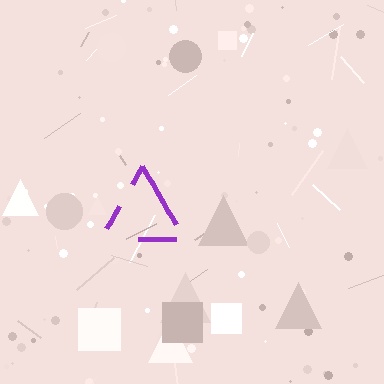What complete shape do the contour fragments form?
The contour fragments form a triangle.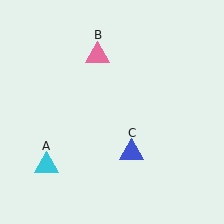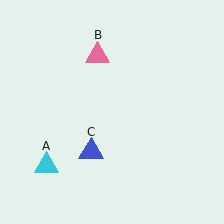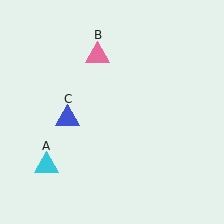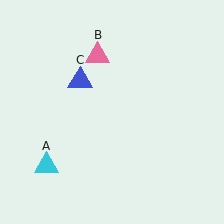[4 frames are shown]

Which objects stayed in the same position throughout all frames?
Cyan triangle (object A) and pink triangle (object B) remained stationary.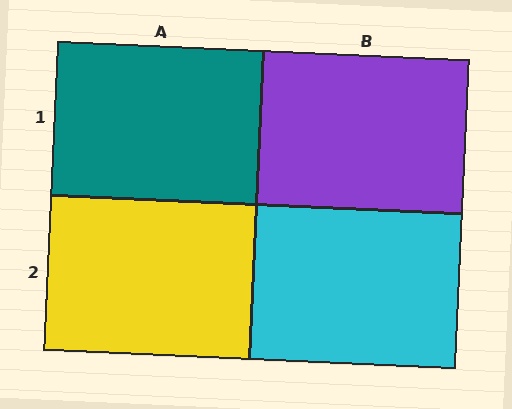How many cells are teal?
1 cell is teal.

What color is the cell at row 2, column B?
Cyan.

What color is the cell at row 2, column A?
Yellow.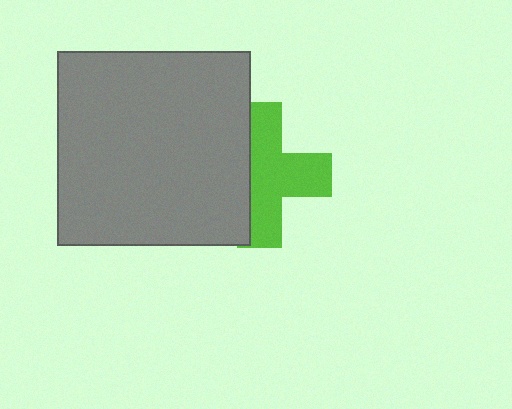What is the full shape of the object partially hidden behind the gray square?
The partially hidden object is a lime cross.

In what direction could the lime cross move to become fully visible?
The lime cross could move right. That would shift it out from behind the gray square entirely.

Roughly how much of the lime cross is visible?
About half of it is visible (roughly 61%).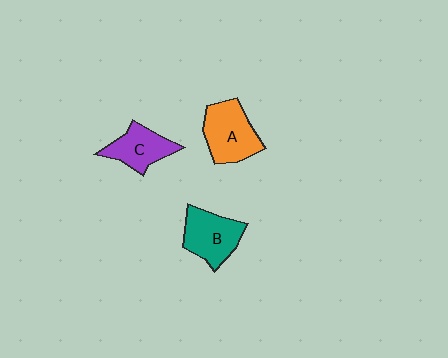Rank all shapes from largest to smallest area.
From largest to smallest: A (orange), B (teal), C (purple).